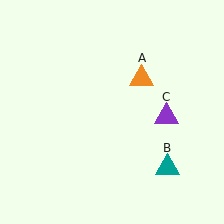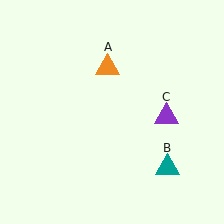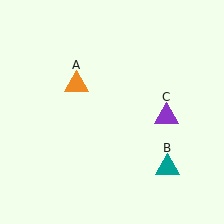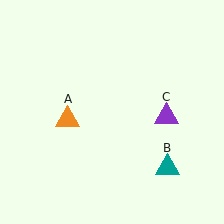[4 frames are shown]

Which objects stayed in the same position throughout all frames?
Teal triangle (object B) and purple triangle (object C) remained stationary.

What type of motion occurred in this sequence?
The orange triangle (object A) rotated counterclockwise around the center of the scene.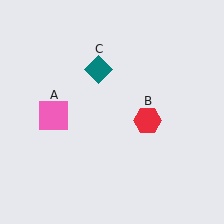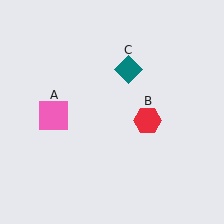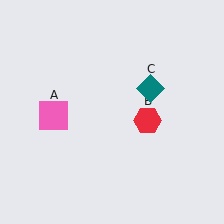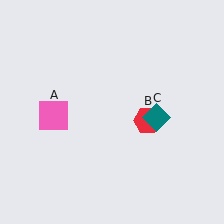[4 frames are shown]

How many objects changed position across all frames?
1 object changed position: teal diamond (object C).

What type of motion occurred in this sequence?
The teal diamond (object C) rotated clockwise around the center of the scene.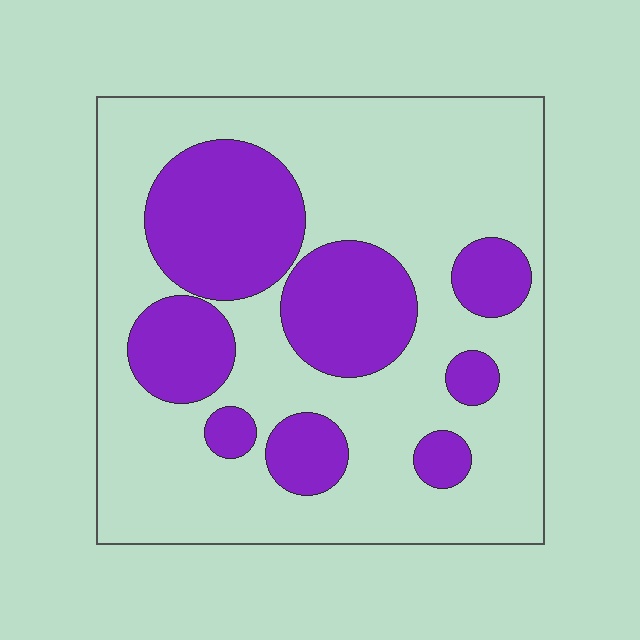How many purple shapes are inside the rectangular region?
8.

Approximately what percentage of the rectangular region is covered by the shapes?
Approximately 30%.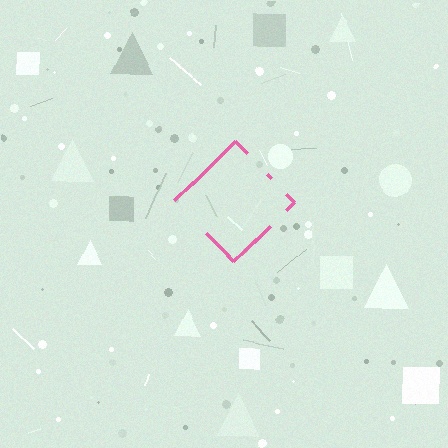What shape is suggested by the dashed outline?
The dashed outline suggests a diamond.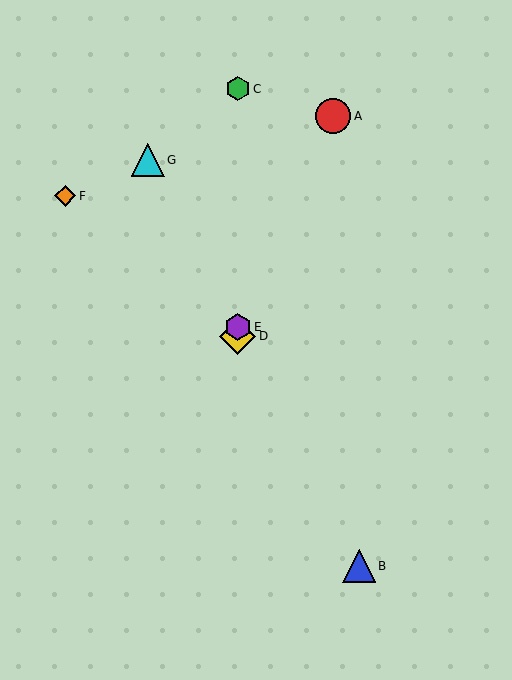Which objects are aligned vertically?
Objects C, D, E are aligned vertically.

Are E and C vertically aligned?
Yes, both are at x≈238.